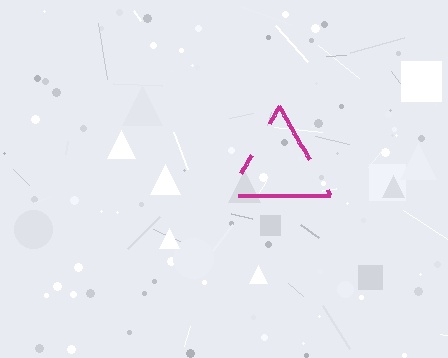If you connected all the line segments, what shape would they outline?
They would outline a triangle.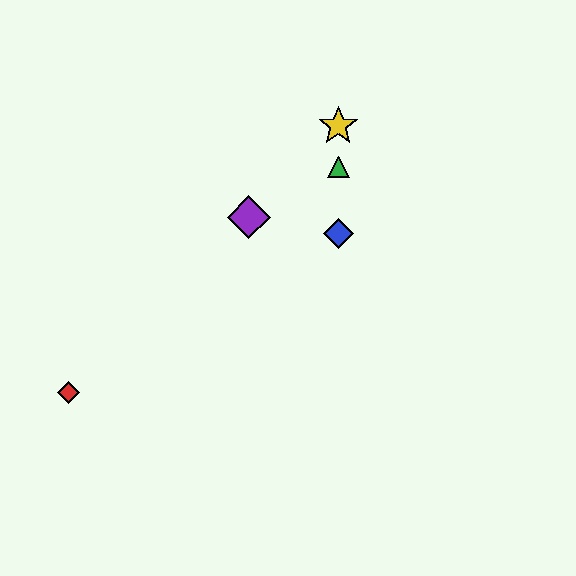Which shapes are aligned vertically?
The blue diamond, the green triangle, the yellow star are aligned vertically.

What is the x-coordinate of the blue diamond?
The blue diamond is at x≈338.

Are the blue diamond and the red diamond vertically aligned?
No, the blue diamond is at x≈338 and the red diamond is at x≈69.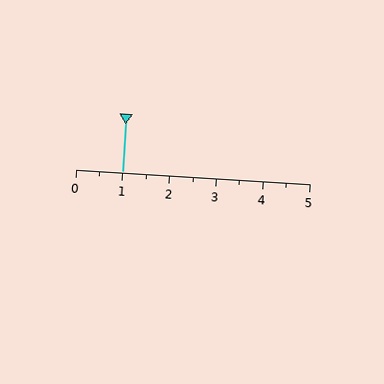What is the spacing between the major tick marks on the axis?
The major ticks are spaced 1 apart.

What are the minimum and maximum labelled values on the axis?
The axis runs from 0 to 5.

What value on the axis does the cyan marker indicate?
The marker indicates approximately 1.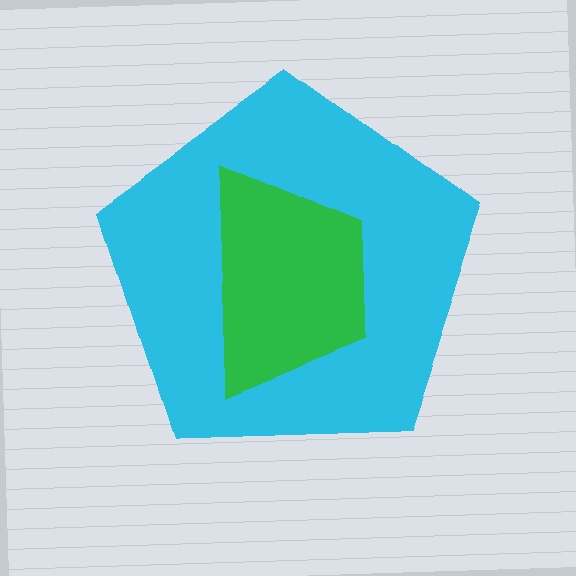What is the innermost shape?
The green trapezoid.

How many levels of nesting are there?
2.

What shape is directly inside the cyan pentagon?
The green trapezoid.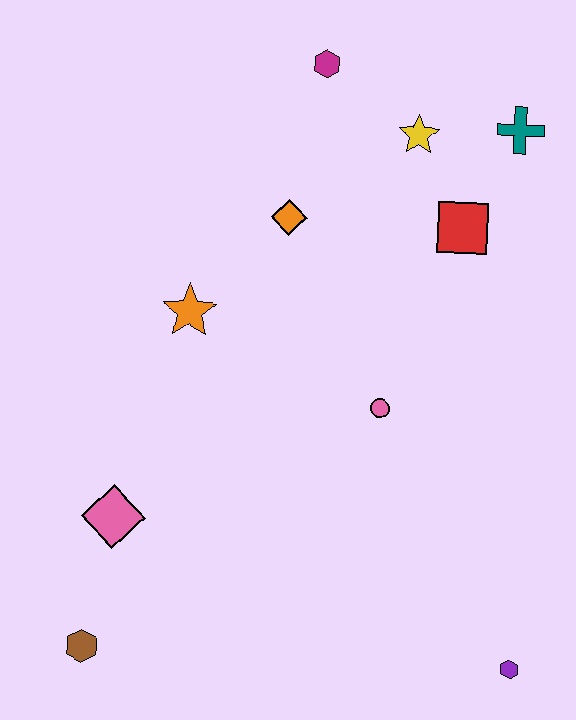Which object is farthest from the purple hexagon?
The magenta hexagon is farthest from the purple hexagon.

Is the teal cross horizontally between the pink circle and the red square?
No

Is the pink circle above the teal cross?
No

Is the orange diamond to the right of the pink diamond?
Yes